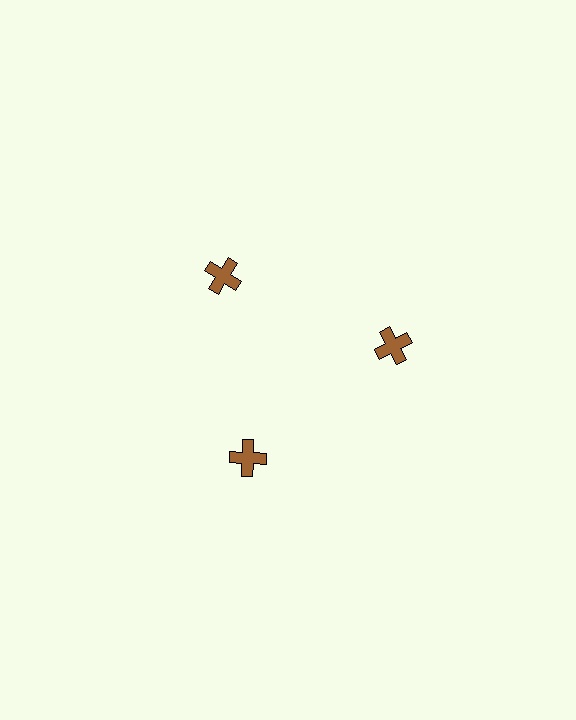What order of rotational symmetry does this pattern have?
This pattern has 3-fold rotational symmetry.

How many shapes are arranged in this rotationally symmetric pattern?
There are 3 shapes, arranged in 3 groups of 1.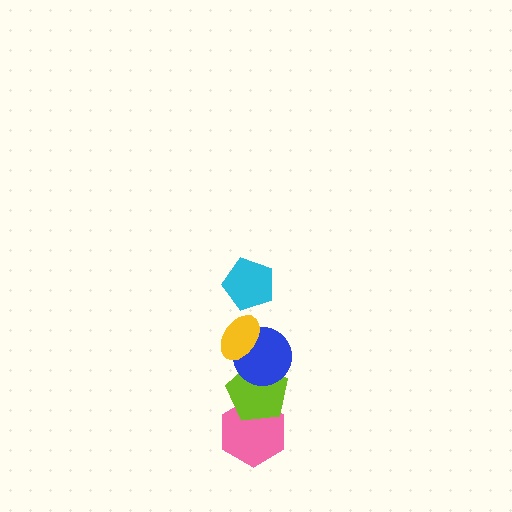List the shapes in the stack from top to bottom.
From top to bottom: the cyan pentagon, the yellow ellipse, the blue circle, the lime pentagon, the pink hexagon.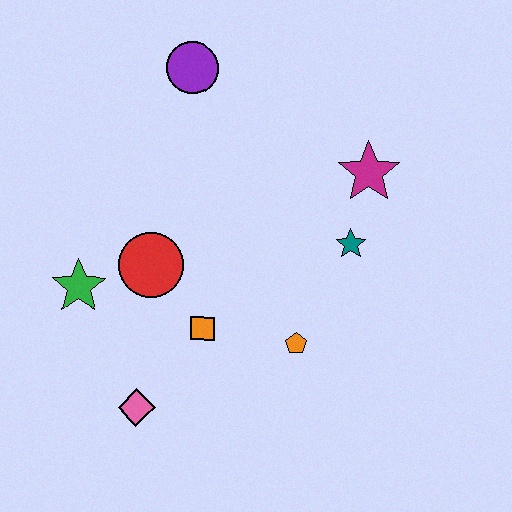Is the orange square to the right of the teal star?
No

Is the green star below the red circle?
Yes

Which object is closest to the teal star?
The magenta star is closest to the teal star.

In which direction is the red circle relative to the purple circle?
The red circle is below the purple circle.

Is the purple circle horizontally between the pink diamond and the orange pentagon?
Yes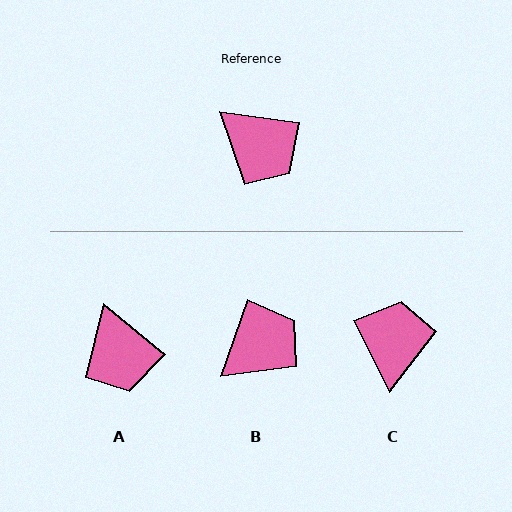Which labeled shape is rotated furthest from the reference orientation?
C, about 124 degrees away.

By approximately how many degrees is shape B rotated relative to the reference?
Approximately 79 degrees counter-clockwise.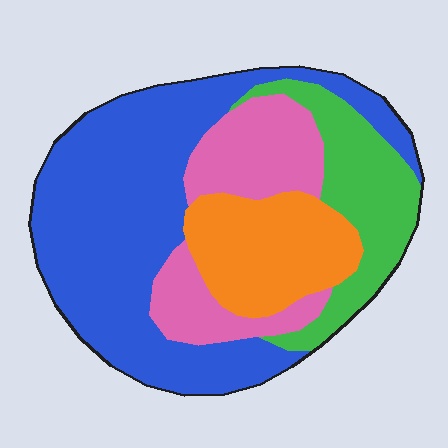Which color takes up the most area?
Blue, at roughly 45%.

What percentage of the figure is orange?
Orange covers about 15% of the figure.